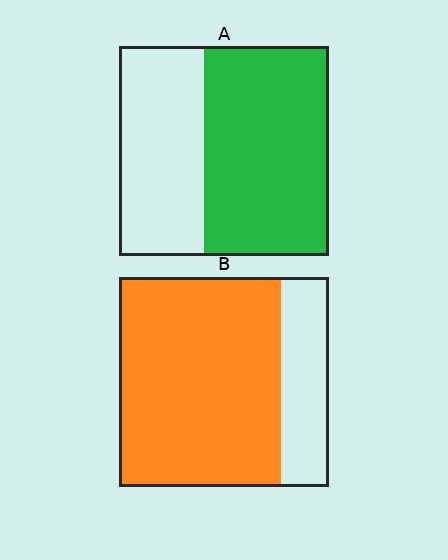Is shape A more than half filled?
Yes.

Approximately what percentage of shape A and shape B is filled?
A is approximately 60% and B is approximately 75%.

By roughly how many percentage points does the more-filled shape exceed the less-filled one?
By roughly 20 percentage points (B over A).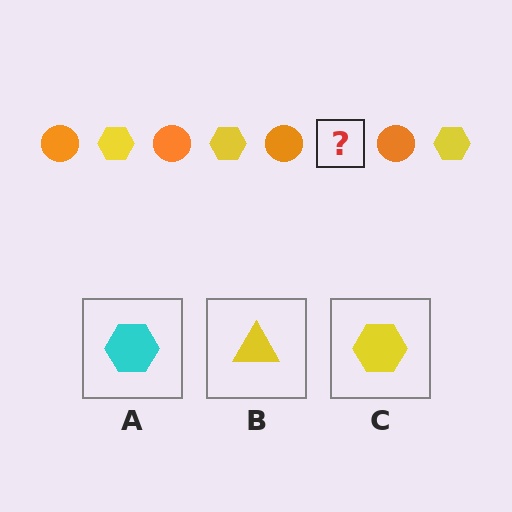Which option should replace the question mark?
Option C.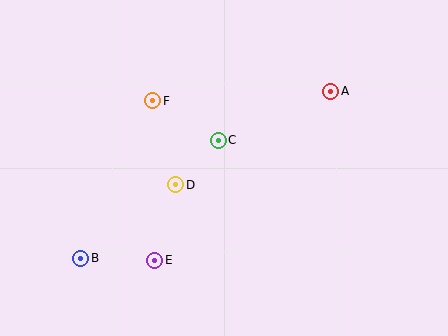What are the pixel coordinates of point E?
Point E is at (155, 260).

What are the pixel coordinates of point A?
Point A is at (331, 91).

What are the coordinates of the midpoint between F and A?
The midpoint between F and A is at (242, 96).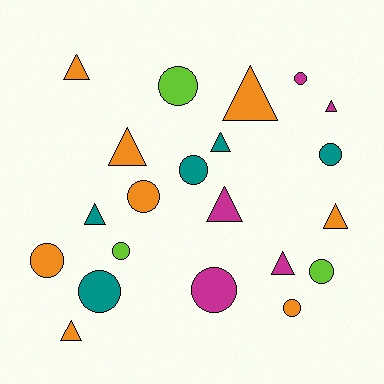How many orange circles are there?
There are 3 orange circles.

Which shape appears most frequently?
Circle, with 11 objects.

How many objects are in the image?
There are 21 objects.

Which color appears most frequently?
Orange, with 8 objects.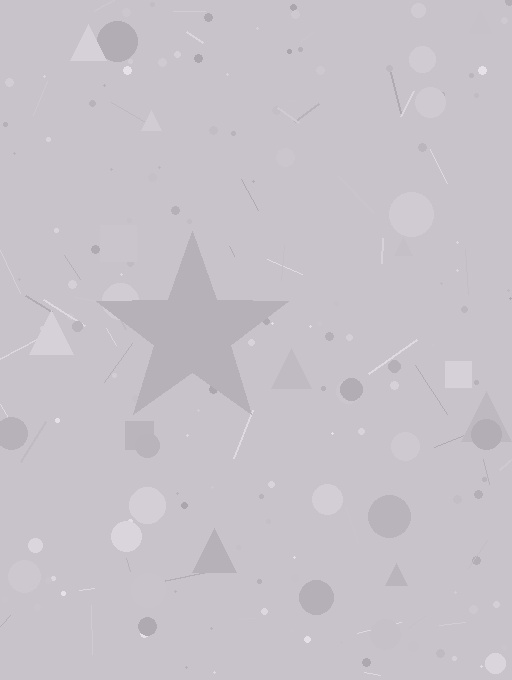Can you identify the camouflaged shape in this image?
The camouflaged shape is a star.